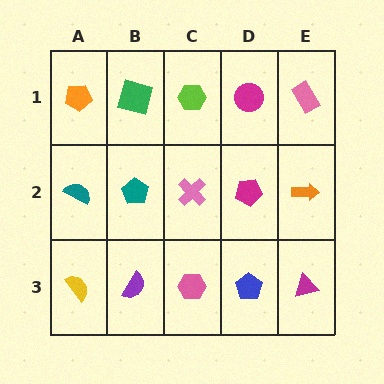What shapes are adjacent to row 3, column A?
A teal semicircle (row 2, column A), a purple semicircle (row 3, column B).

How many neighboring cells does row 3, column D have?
3.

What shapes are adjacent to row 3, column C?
A pink cross (row 2, column C), a purple semicircle (row 3, column B), a blue pentagon (row 3, column D).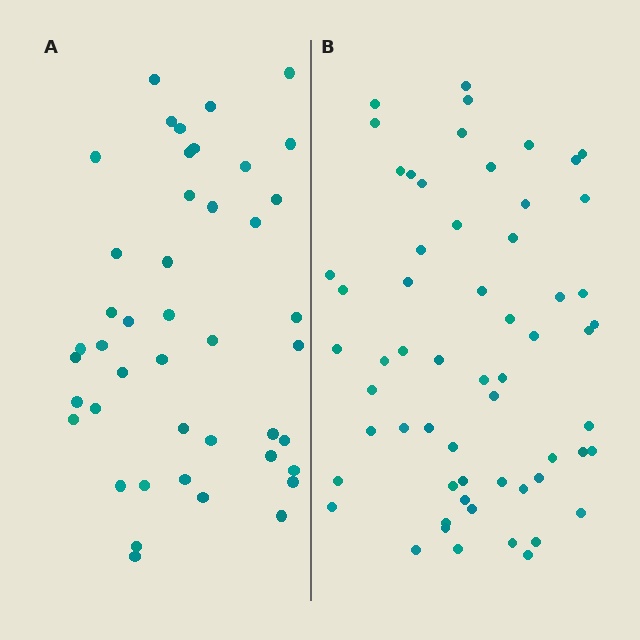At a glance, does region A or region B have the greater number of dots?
Region B (the right region) has more dots.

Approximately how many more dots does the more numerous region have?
Region B has approximately 15 more dots than region A.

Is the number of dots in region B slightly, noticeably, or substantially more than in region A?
Region B has noticeably more, but not dramatically so. The ratio is roughly 1.4 to 1.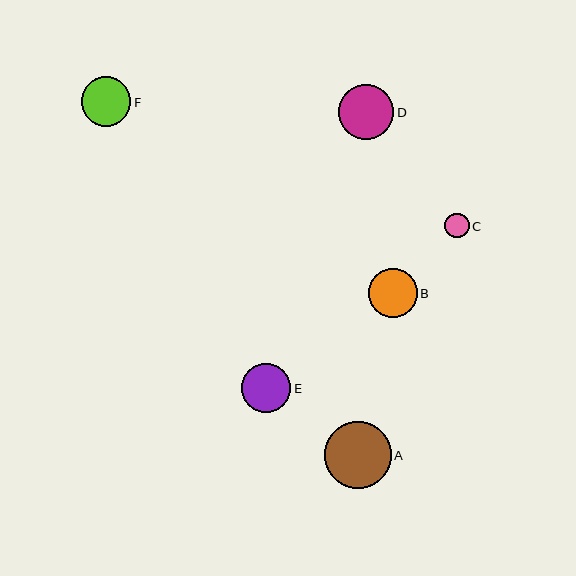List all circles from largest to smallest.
From largest to smallest: A, D, E, F, B, C.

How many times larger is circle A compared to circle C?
Circle A is approximately 2.7 times the size of circle C.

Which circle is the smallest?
Circle C is the smallest with a size of approximately 24 pixels.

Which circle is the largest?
Circle A is the largest with a size of approximately 67 pixels.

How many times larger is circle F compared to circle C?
Circle F is approximately 2.0 times the size of circle C.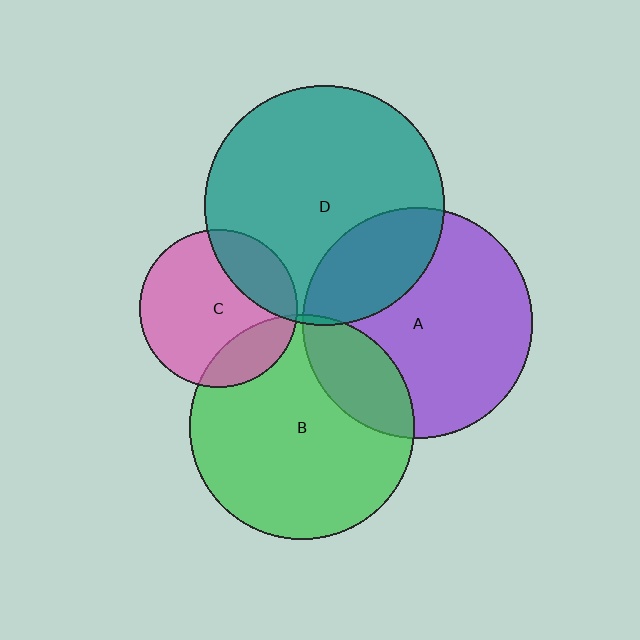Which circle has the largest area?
Circle D (teal).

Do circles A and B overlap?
Yes.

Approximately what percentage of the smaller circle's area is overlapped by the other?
Approximately 20%.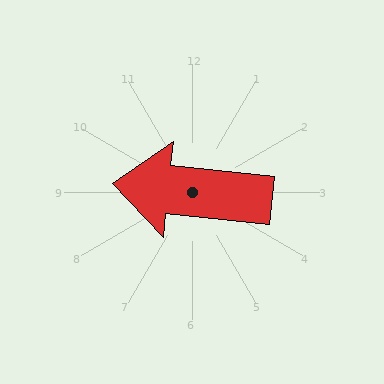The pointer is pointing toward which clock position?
Roughly 9 o'clock.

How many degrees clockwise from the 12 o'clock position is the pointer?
Approximately 276 degrees.